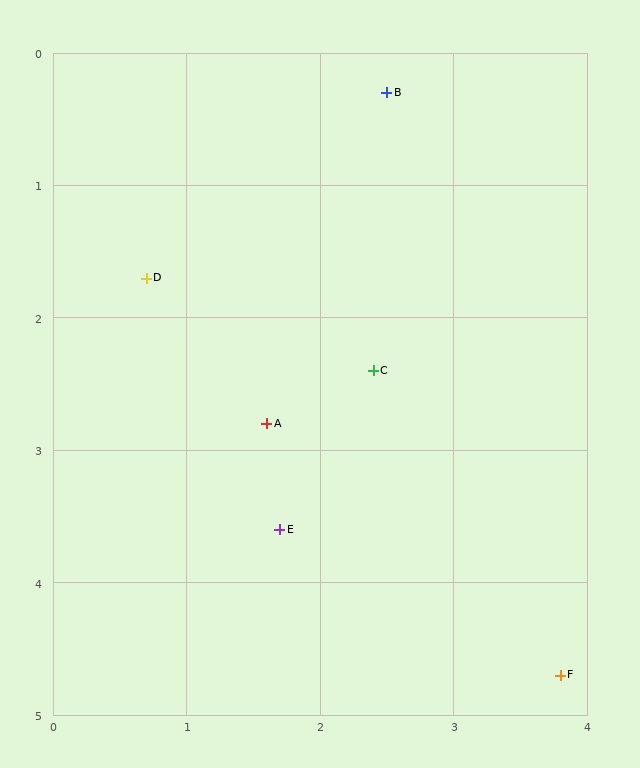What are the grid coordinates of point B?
Point B is at approximately (2.5, 0.3).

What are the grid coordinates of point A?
Point A is at approximately (1.6, 2.8).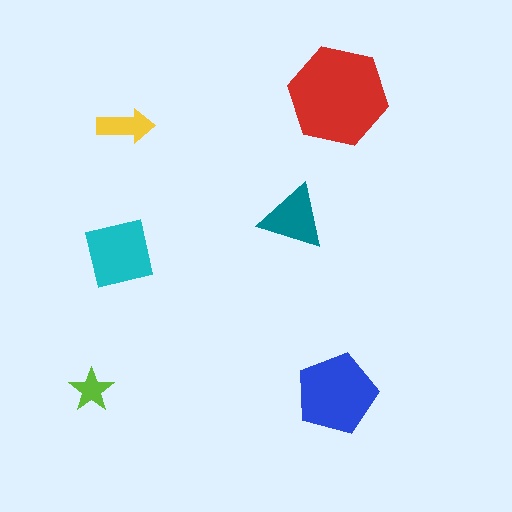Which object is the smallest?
The lime star.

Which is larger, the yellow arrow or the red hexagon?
The red hexagon.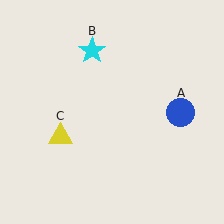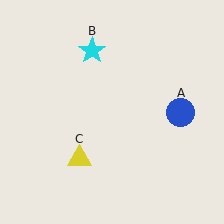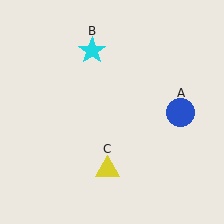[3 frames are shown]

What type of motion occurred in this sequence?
The yellow triangle (object C) rotated counterclockwise around the center of the scene.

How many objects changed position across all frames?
1 object changed position: yellow triangle (object C).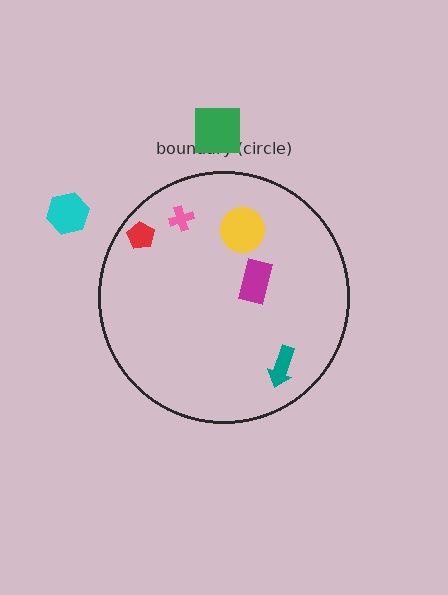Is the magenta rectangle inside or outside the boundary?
Inside.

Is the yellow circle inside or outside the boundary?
Inside.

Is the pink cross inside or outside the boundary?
Inside.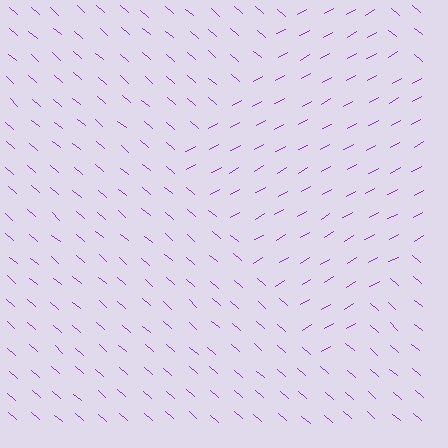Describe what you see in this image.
The image is filled with small purple line segments. A diamond region in the image has lines oriented differently from the surrounding lines, creating a visible texture boundary.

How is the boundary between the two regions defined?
The boundary is defined purely by a change in line orientation (approximately 70 degrees difference). All lines are the same color and thickness.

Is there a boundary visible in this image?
Yes, there is a texture boundary formed by a change in line orientation.